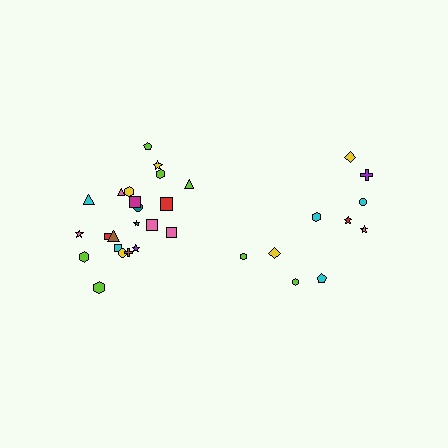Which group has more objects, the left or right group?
The left group.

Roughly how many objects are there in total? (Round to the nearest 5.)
Roughly 30 objects in total.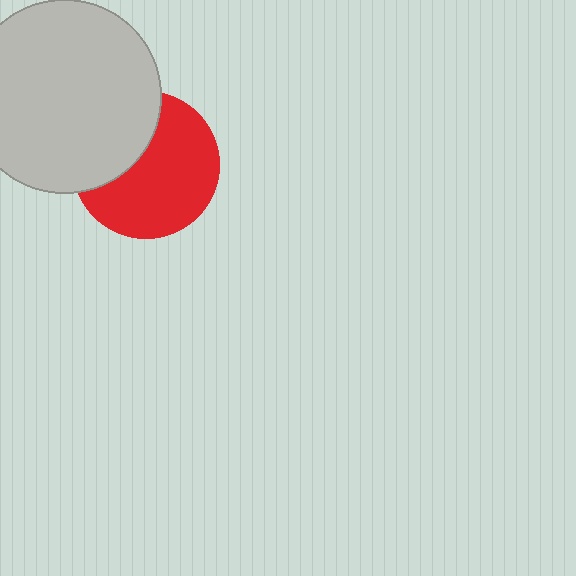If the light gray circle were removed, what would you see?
You would see the complete red circle.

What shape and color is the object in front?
The object in front is a light gray circle.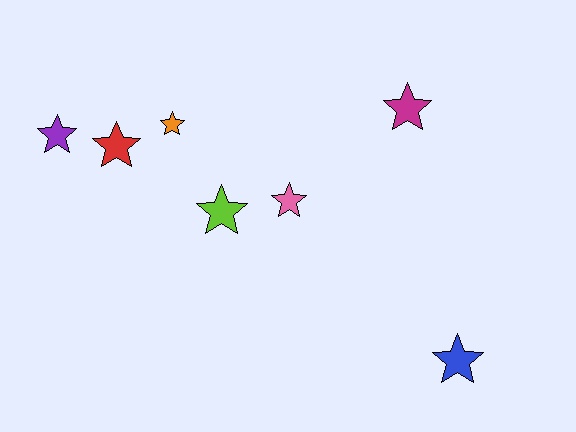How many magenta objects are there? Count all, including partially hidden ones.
There is 1 magenta object.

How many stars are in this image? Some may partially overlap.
There are 7 stars.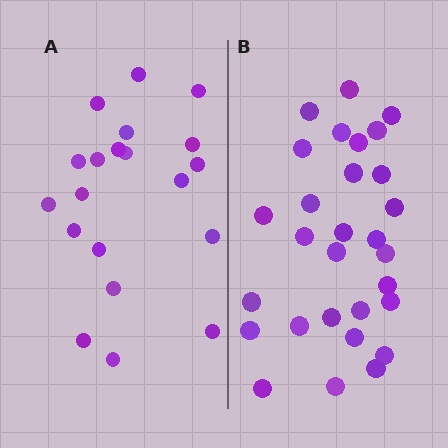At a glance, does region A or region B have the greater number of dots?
Region B (the right region) has more dots.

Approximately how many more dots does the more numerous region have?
Region B has roughly 8 or so more dots than region A.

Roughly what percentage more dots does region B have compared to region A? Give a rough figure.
About 45% more.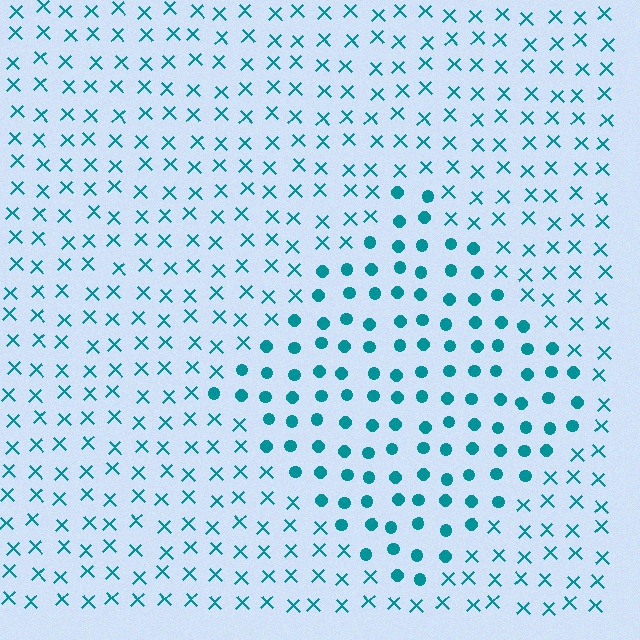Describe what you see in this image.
The image is filled with small teal elements arranged in a uniform grid. A diamond-shaped region contains circles, while the surrounding area contains X marks. The boundary is defined purely by the change in element shape.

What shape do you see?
I see a diamond.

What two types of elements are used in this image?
The image uses circles inside the diamond region and X marks outside it.